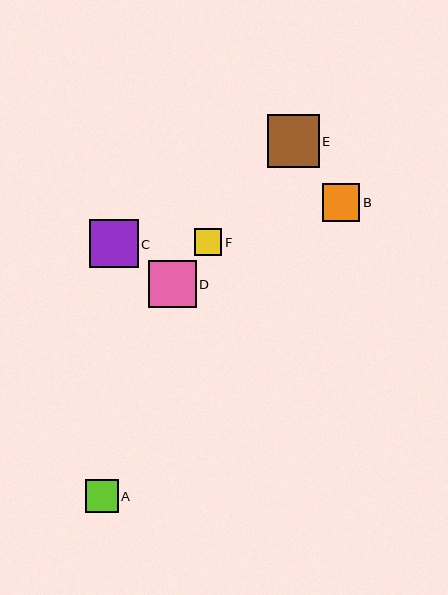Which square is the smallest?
Square F is the smallest with a size of approximately 27 pixels.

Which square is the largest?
Square E is the largest with a size of approximately 52 pixels.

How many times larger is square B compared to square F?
Square B is approximately 1.4 times the size of square F.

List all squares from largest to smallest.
From largest to smallest: E, C, D, B, A, F.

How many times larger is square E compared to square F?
Square E is approximately 1.9 times the size of square F.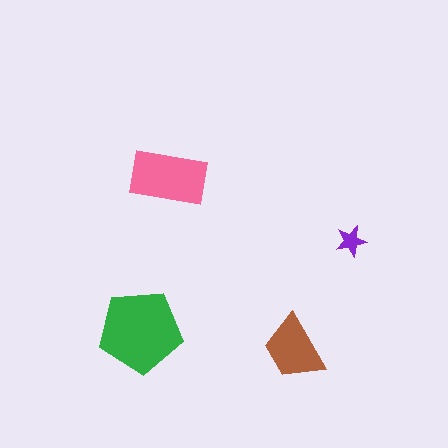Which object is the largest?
The green pentagon.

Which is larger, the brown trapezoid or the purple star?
The brown trapezoid.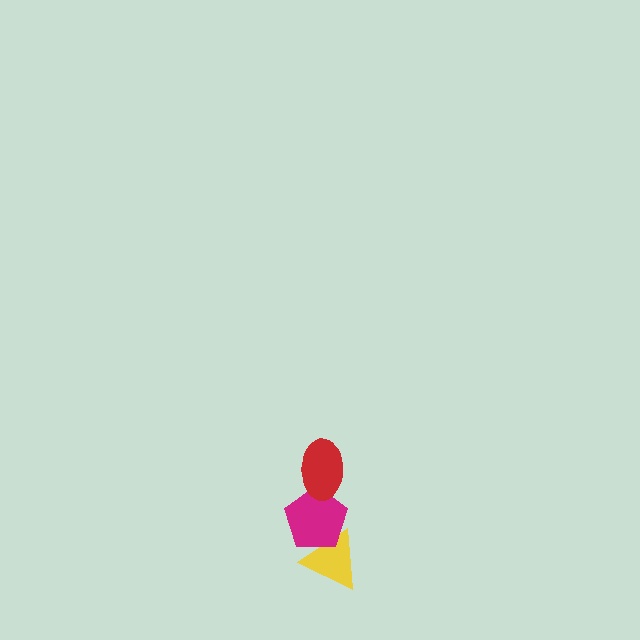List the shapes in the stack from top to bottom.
From top to bottom: the red ellipse, the magenta pentagon, the yellow triangle.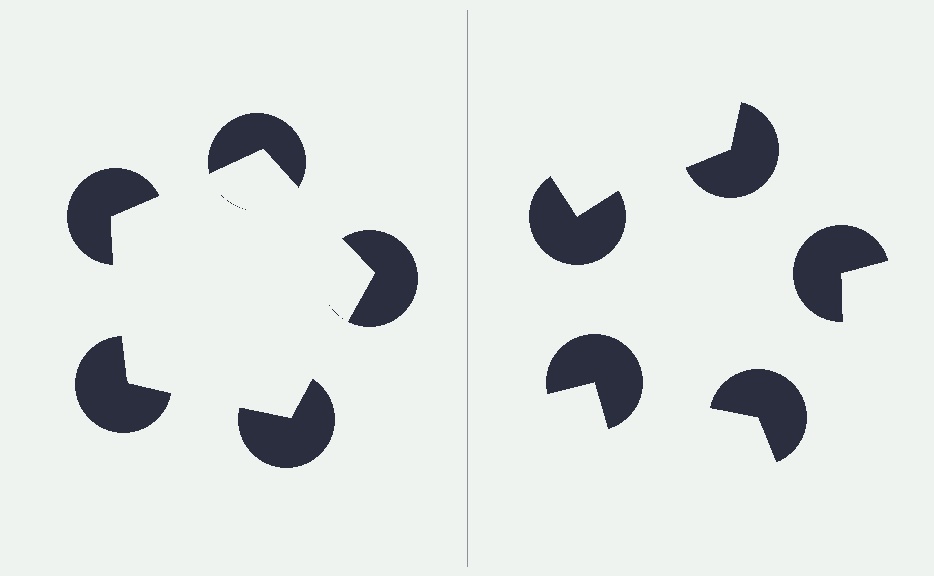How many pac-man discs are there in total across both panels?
10 — 5 on each side.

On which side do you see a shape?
An illusory pentagon appears on the left side. On the right side the wedge cuts are rotated, so no coherent shape forms.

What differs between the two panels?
The pac-man discs are positioned identically on both sides; only the wedge orientations differ. On the left they align to a pentagon; on the right they are misaligned.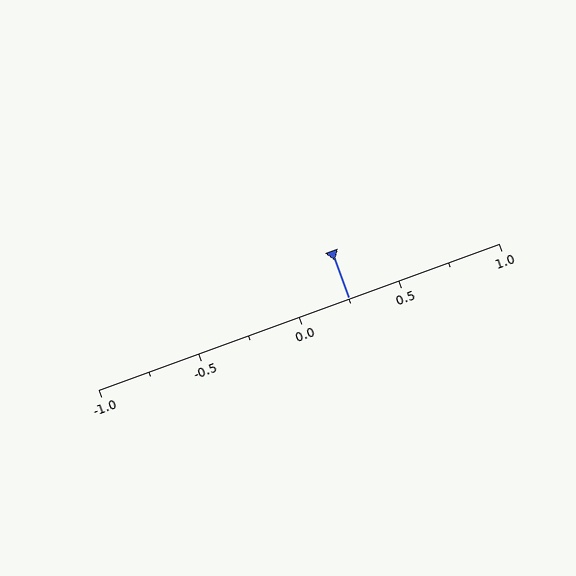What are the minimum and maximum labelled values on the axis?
The axis runs from -1.0 to 1.0.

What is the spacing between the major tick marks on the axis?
The major ticks are spaced 0.5 apart.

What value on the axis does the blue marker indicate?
The marker indicates approximately 0.25.